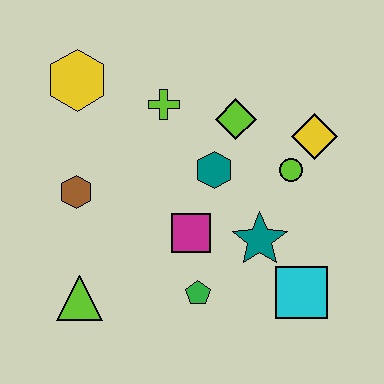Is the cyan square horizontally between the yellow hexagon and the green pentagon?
No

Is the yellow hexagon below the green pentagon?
No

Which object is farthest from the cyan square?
The yellow hexagon is farthest from the cyan square.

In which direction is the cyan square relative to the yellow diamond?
The cyan square is below the yellow diamond.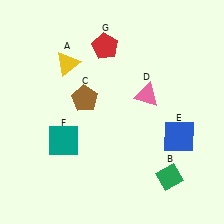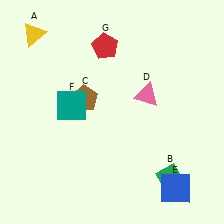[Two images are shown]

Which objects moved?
The objects that moved are: the yellow triangle (A), the blue square (E), the teal square (F).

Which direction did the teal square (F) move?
The teal square (F) moved up.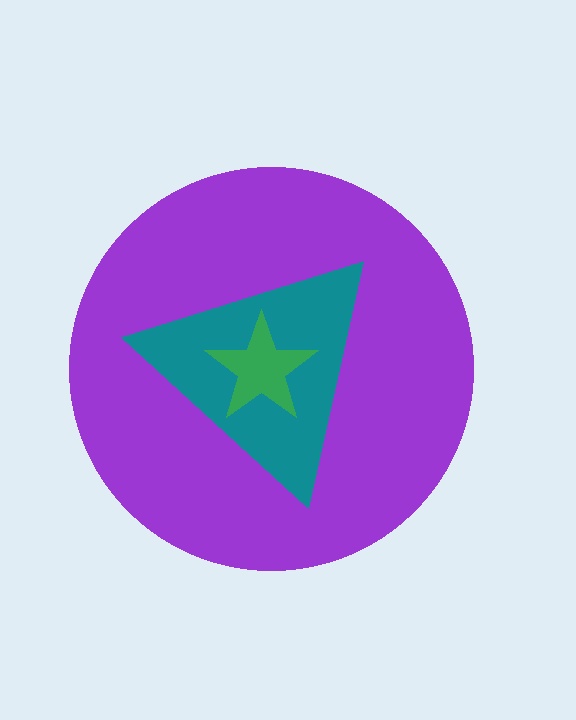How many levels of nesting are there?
3.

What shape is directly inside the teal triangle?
The green star.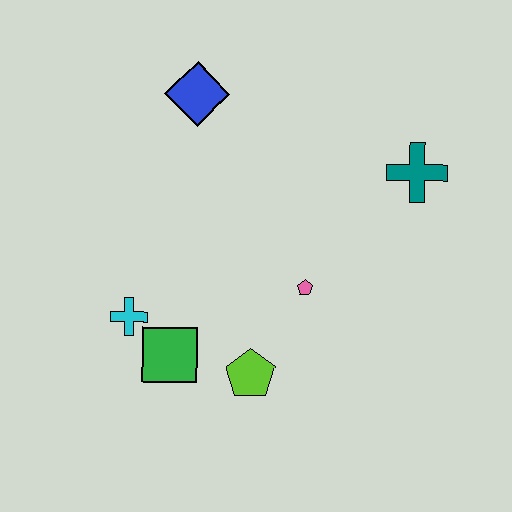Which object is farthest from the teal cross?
The cyan cross is farthest from the teal cross.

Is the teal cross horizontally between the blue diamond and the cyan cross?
No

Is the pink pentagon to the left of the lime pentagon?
No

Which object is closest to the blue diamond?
The pink pentagon is closest to the blue diamond.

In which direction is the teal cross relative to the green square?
The teal cross is to the right of the green square.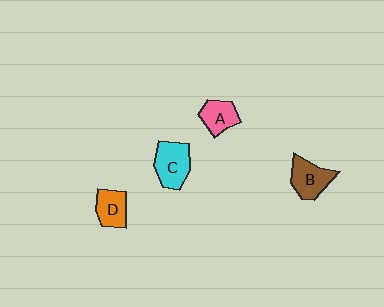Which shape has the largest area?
Shape C (cyan).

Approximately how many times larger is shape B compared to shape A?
Approximately 1.3 times.